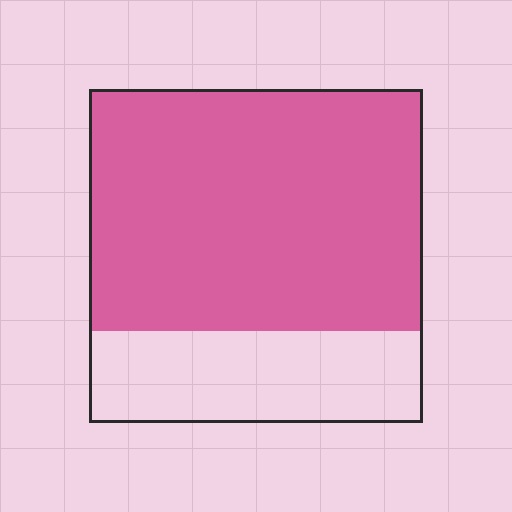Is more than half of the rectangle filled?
Yes.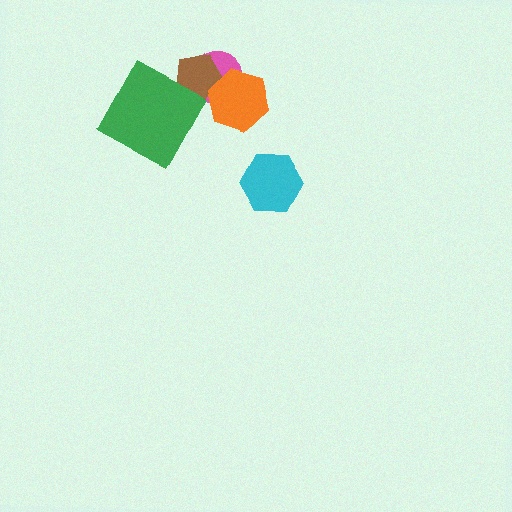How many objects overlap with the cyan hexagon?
0 objects overlap with the cyan hexagon.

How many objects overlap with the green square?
0 objects overlap with the green square.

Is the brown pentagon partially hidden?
Yes, it is partially covered by another shape.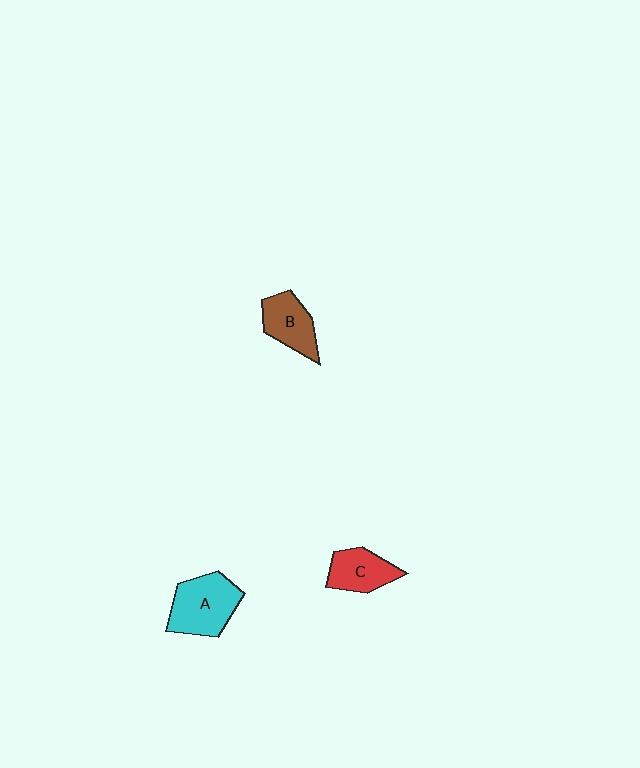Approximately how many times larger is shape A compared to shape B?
Approximately 1.4 times.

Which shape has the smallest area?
Shape C (red).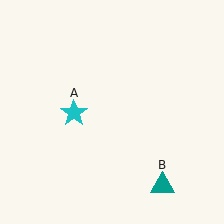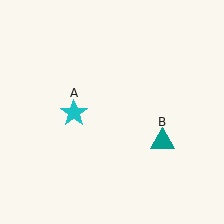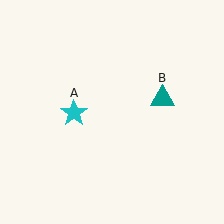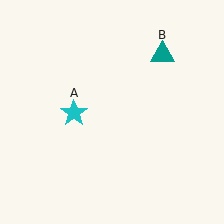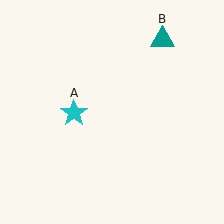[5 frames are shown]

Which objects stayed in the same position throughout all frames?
Cyan star (object A) remained stationary.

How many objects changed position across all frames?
1 object changed position: teal triangle (object B).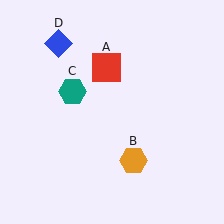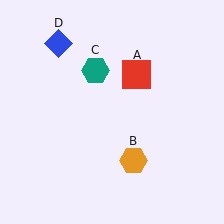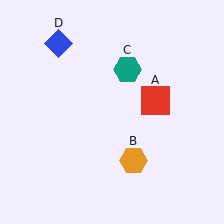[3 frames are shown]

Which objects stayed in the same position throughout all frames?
Orange hexagon (object B) and blue diamond (object D) remained stationary.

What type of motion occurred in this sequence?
The red square (object A), teal hexagon (object C) rotated clockwise around the center of the scene.